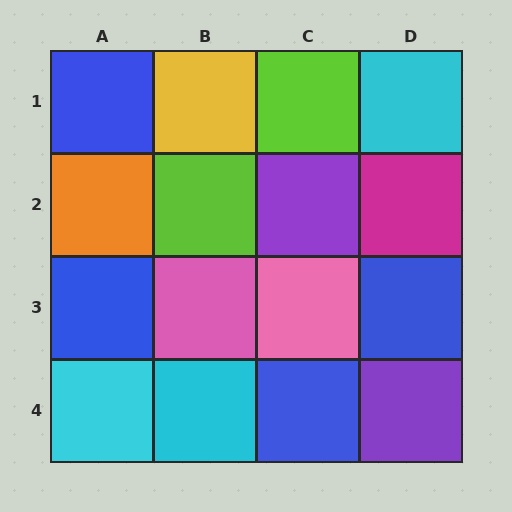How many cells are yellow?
1 cell is yellow.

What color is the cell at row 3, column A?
Blue.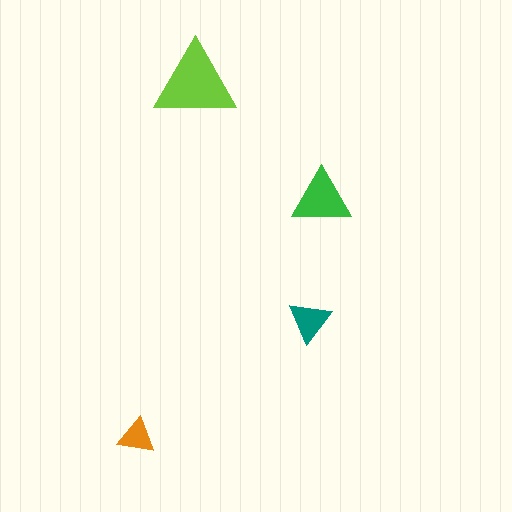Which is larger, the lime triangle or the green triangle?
The lime one.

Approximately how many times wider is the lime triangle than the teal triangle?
About 2 times wider.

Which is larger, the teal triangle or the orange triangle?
The teal one.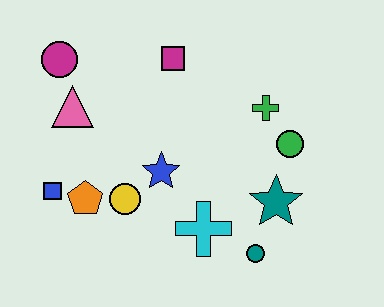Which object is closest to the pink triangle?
The magenta circle is closest to the pink triangle.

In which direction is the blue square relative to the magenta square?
The blue square is below the magenta square.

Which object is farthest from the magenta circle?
The teal circle is farthest from the magenta circle.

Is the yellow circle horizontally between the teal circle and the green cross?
No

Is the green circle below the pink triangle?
Yes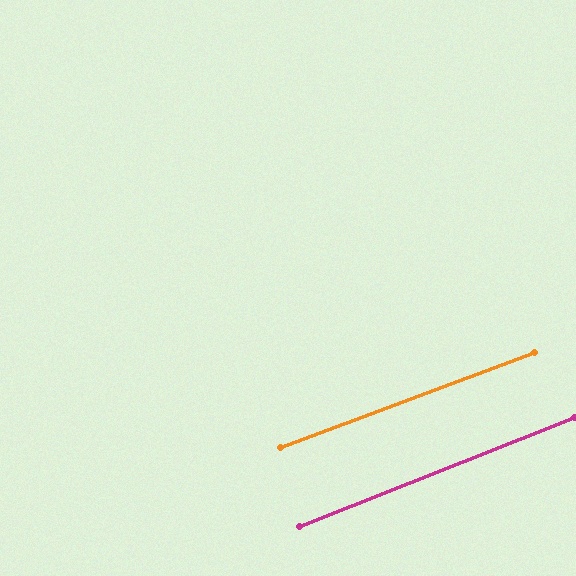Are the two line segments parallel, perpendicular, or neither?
Parallel — their directions differ by only 1.1°.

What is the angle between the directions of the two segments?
Approximately 1 degree.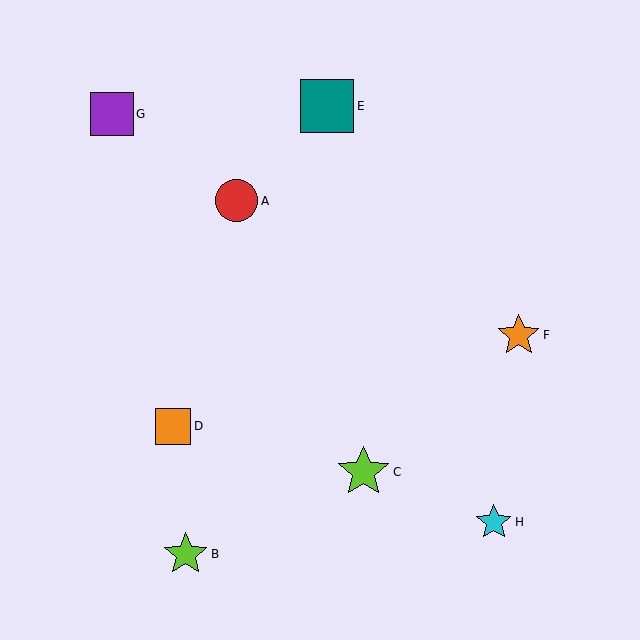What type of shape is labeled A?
Shape A is a red circle.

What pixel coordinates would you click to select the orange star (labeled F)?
Click at (519, 335) to select the orange star F.